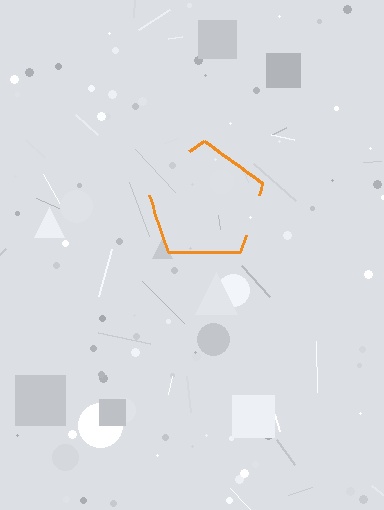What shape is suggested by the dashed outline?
The dashed outline suggests a pentagon.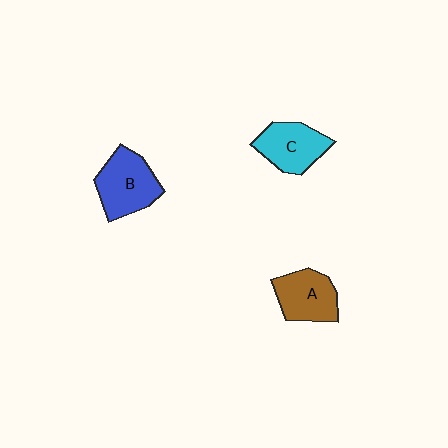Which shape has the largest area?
Shape B (blue).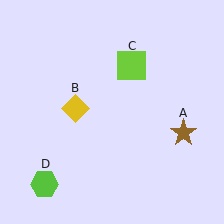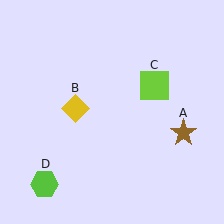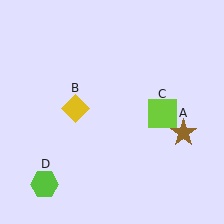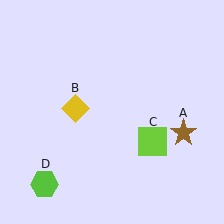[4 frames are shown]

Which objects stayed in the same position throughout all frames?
Brown star (object A) and yellow diamond (object B) and lime hexagon (object D) remained stationary.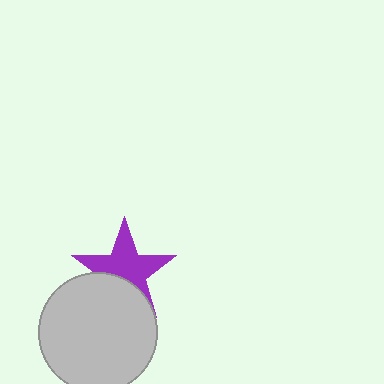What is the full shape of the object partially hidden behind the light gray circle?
The partially hidden object is a purple star.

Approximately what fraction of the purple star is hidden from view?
Roughly 35% of the purple star is hidden behind the light gray circle.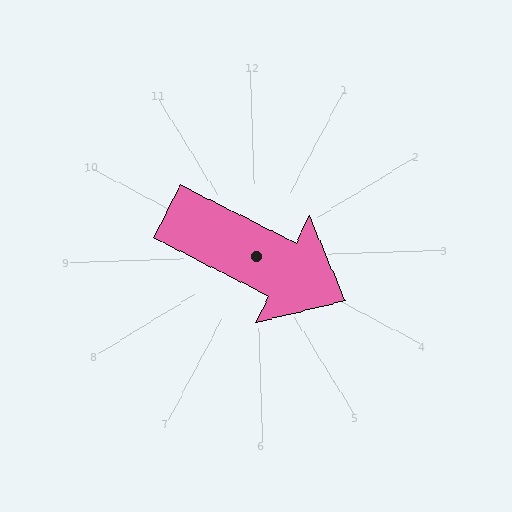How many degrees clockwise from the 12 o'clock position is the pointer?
Approximately 119 degrees.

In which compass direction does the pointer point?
Southeast.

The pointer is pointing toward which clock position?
Roughly 4 o'clock.